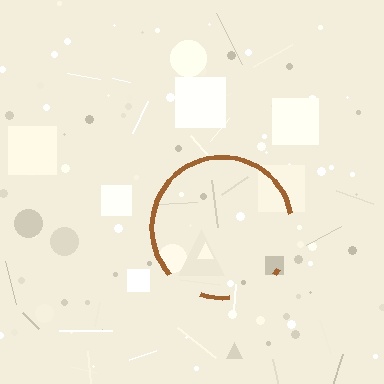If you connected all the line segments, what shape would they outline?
They would outline a circle.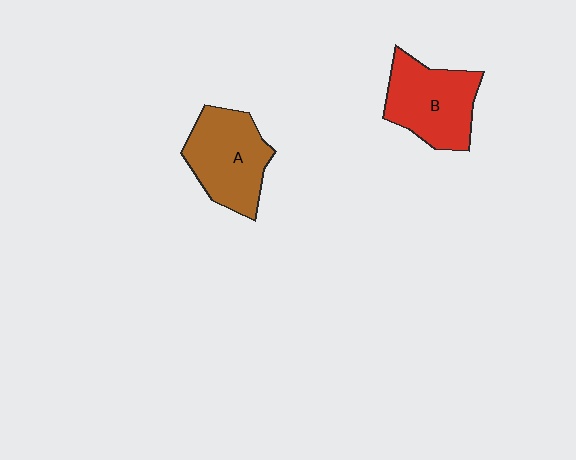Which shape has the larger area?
Shape A (brown).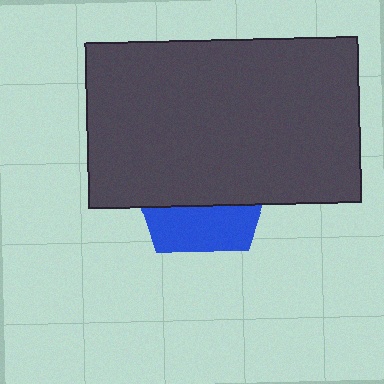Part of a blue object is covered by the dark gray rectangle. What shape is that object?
It is a pentagon.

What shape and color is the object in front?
The object in front is a dark gray rectangle.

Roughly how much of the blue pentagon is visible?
A small part of it is visible (roughly 32%).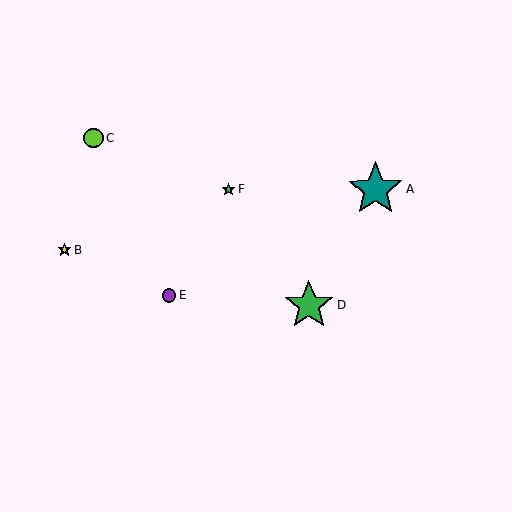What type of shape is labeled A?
Shape A is a teal star.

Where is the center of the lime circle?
The center of the lime circle is at (94, 138).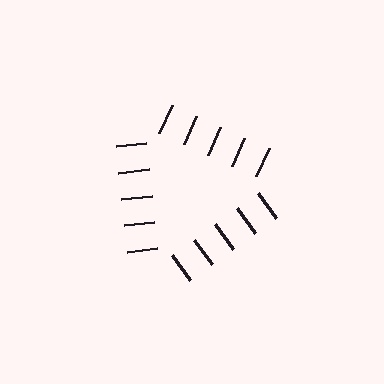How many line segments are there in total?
15 — 5 along each of the 3 edges.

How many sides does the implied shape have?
3 sides — the line-ends trace a triangle.